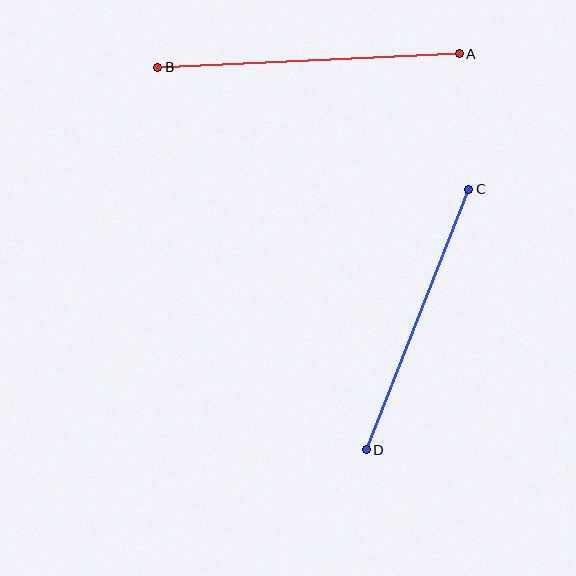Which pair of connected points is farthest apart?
Points A and B are farthest apart.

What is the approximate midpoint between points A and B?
The midpoint is at approximately (308, 61) pixels.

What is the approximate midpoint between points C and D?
The midpoint is at approximately (417, 320) pixels.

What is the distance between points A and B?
The distance is approximately 302 pixels.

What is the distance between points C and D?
The distance is approximately 280 pixels.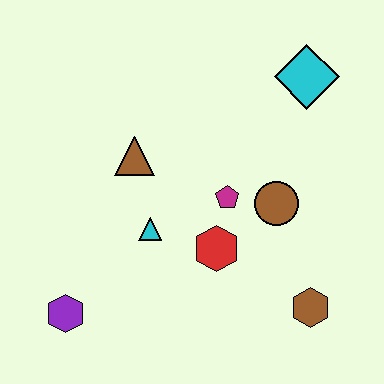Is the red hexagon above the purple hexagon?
Yes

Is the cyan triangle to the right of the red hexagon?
No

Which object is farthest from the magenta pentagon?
The purple hexagon is farthest from the magenta pentagon.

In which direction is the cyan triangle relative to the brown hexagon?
The cyan triangle is to the left of the brown hexagon.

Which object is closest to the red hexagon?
The magenta pentagon is closest to the red hexagon.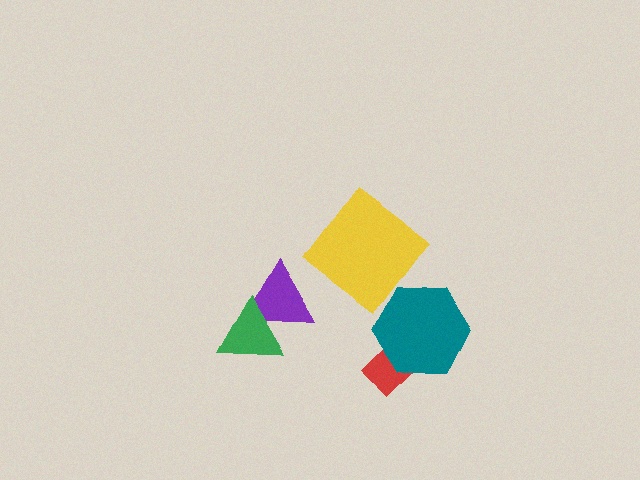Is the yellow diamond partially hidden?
No, no other shape covers it.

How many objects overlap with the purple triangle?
1 object overlaps with the purple triangle.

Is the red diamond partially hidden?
Yes, it is partially covered by another shape.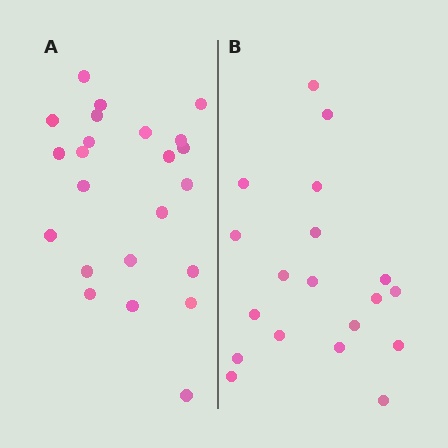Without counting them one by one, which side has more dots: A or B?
Region A (the left region) has more dots.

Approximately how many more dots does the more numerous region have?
Region A has about 4 more dots than region B.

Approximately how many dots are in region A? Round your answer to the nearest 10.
About 20 dots. (The exact count is 23, which rounds to 20.)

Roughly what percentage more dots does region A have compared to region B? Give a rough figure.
About 20% more.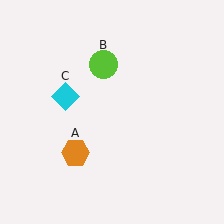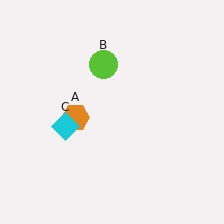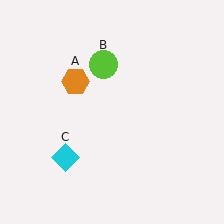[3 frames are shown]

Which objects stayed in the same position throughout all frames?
Lime circle (object B) remained stationary.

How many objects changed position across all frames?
2 objects changed position: orange hexagon (object A), cyan diamond (object C).